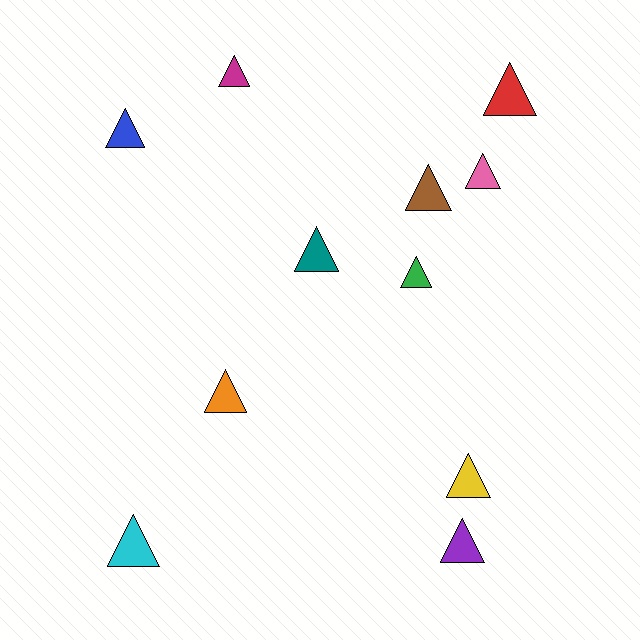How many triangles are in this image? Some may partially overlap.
There are 11 triangles.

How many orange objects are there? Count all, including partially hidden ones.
There is 1 orange object.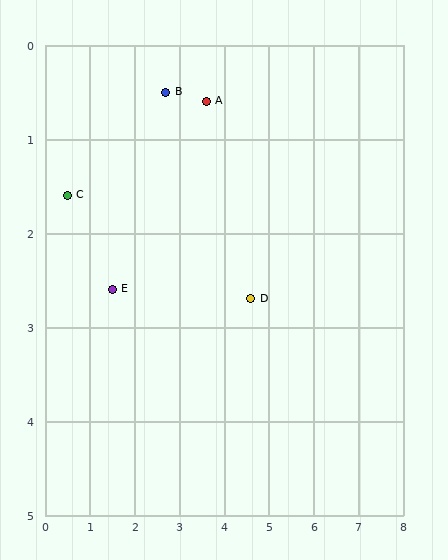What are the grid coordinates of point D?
Point D is at approximately (4.6, 2.7).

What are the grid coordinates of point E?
Point E is at approximately (1.5, 2.6).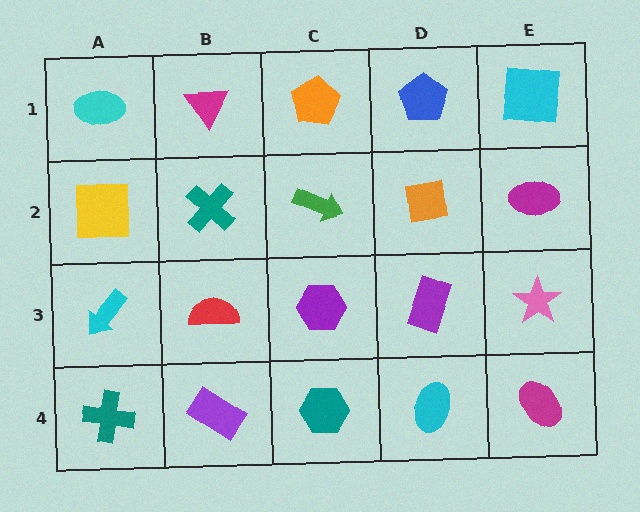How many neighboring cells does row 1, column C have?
3.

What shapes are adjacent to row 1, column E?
A magenta ellipse (row 2, column E), a blue pentagon (row 1, column D).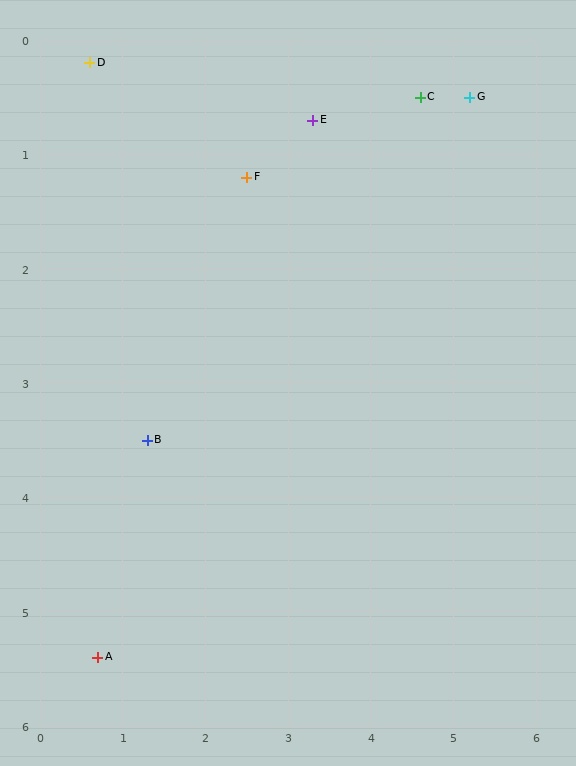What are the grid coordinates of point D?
Point D is at approximately (0.6, 0.2).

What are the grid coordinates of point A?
Point A is at approximately (0.7, 5.4).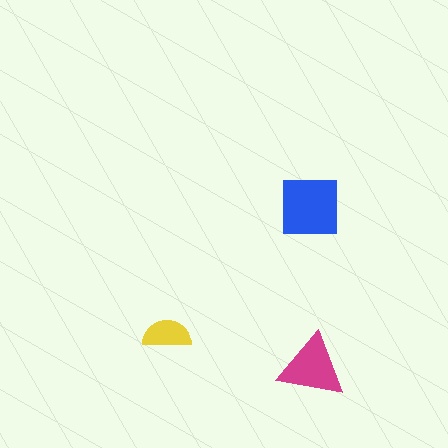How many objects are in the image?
There are 3 objects in the image.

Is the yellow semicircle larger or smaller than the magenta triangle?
Smaller.